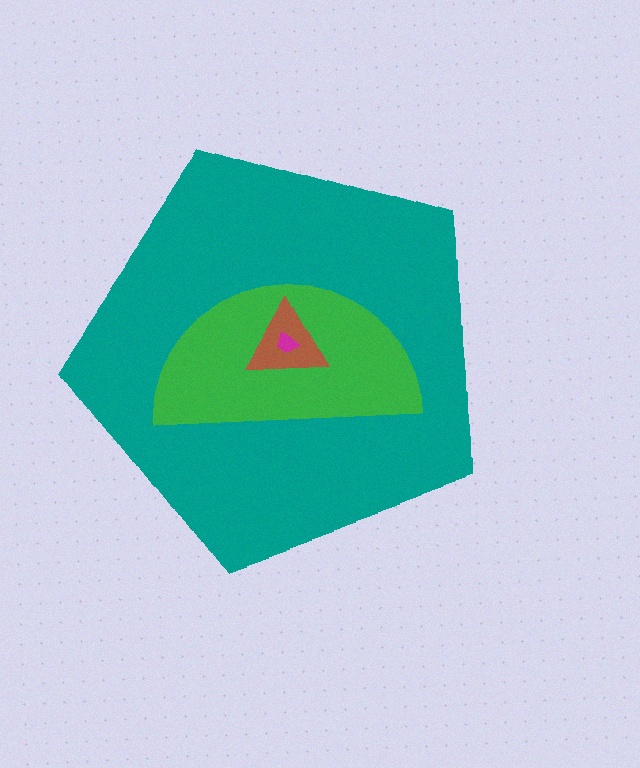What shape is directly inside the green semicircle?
The brown triangle.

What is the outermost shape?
The teal pentagon.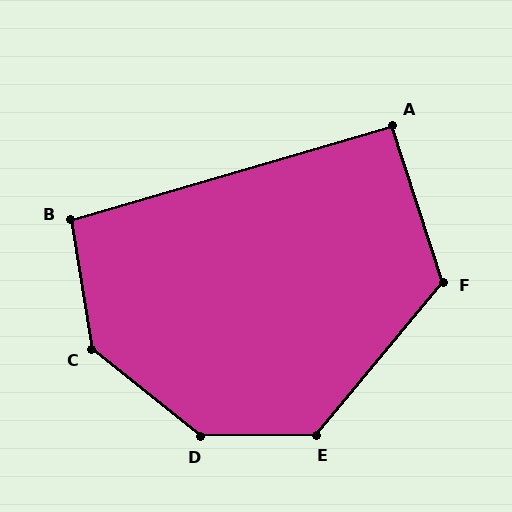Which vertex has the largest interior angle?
D, at approximately 141 degrees.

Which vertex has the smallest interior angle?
A, at approximately 92 degrees.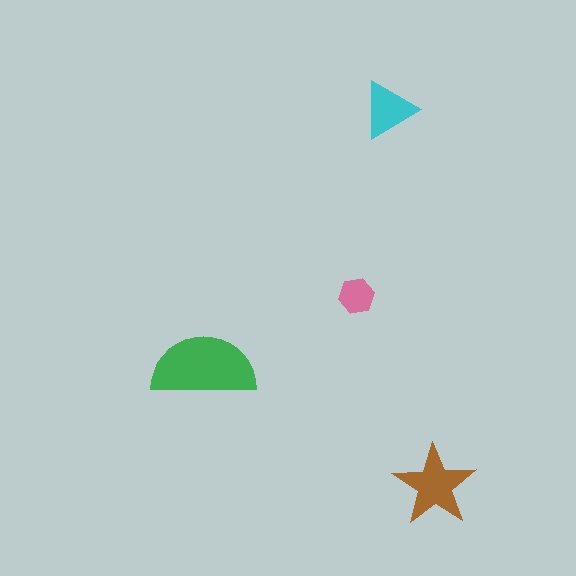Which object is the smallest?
The pink hexagon.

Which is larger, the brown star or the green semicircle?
The green semicircle.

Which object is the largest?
The green semicircle.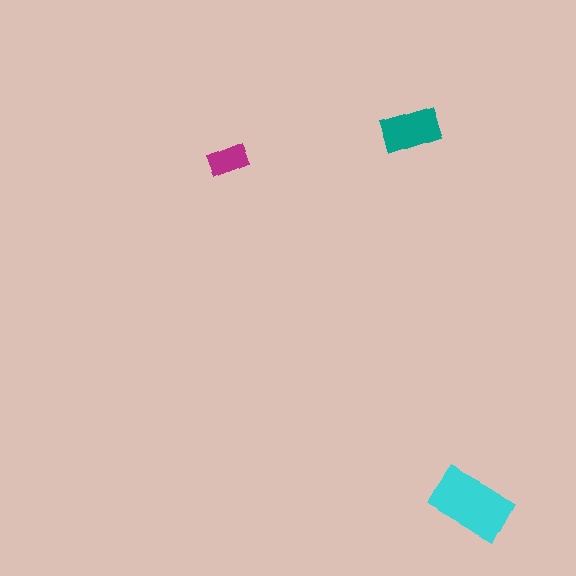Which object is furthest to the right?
The cyan rectangle is rightmost.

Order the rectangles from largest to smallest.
the cyan one, the teal one, the magenta one.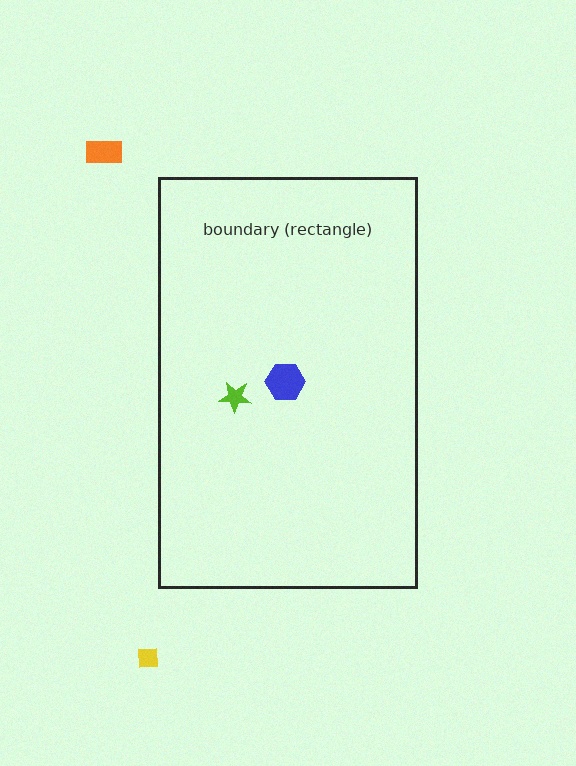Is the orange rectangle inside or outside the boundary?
Outside.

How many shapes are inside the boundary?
2 inside, 2 outside.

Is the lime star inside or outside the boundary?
Inside.